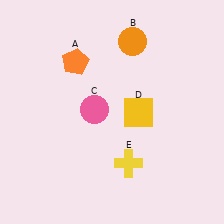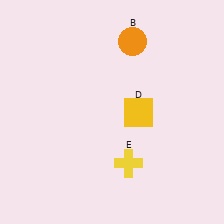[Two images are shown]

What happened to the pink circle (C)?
The pink circle (C) was removed in Image 2. It was in the top-left area of Image 1.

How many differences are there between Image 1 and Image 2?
There are 2 differences between the two images.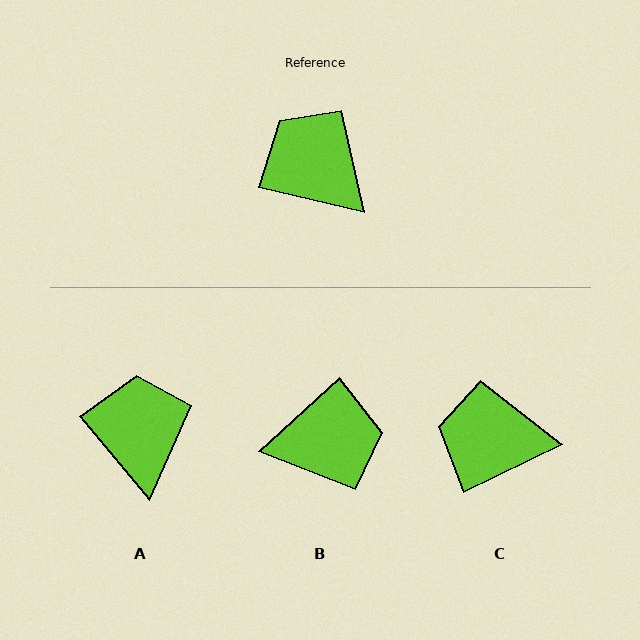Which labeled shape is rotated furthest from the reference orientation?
B, about 125 degrees away.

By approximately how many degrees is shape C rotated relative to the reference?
Approximately 39 degrees counter-clockwise.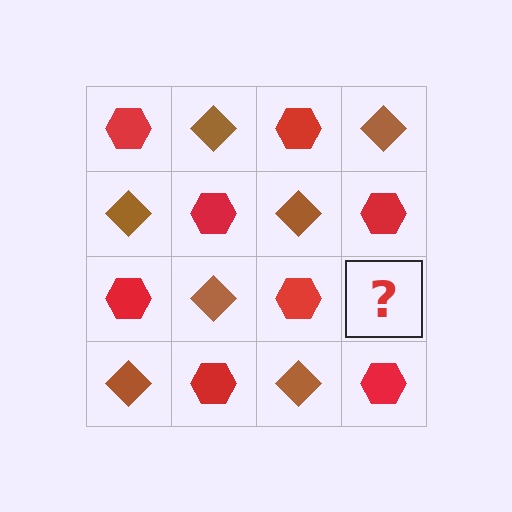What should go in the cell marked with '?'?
The missing cell should contain a brown diamond.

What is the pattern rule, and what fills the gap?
The rule is that it alternates red hexagon and brown diamond in a checkerboard pattern. The gap should be filled with a brown diamond.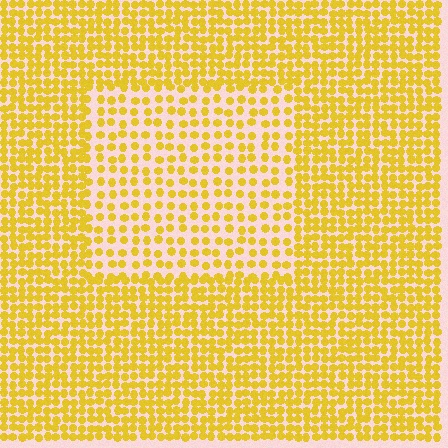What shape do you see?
I see a rectangle.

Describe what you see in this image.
The image contains small yellow elements arranged at two different densities. A rectangle-shaped region is visible where the elements are less densely packed than the surrounding area.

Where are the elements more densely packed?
The elements are more densely packed outside the rectangle boundary.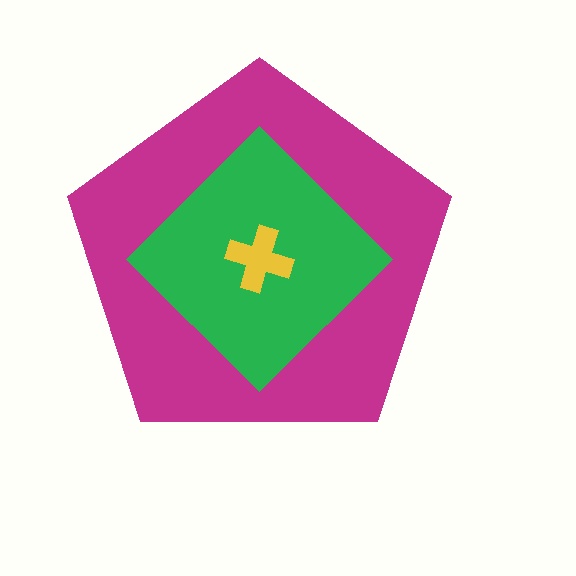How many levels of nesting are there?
3.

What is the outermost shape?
The magenta pentagon.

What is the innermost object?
The yellow cross.